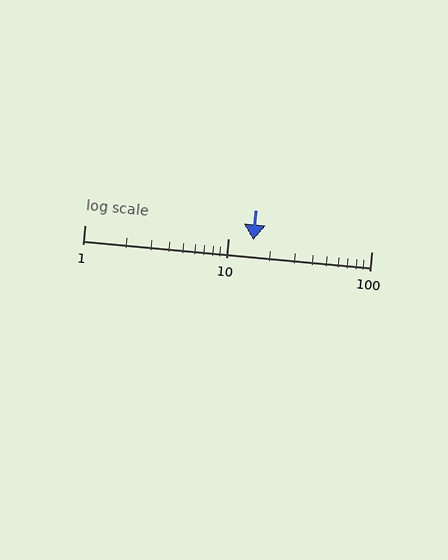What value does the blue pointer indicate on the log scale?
The pointer indicates approximately 15.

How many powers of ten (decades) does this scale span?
The scale spans 2 decades, from 1 to 100.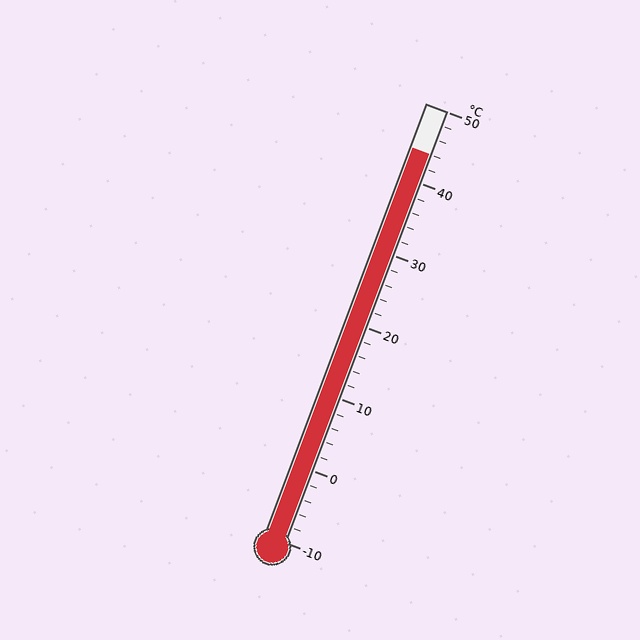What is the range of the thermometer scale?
The thermometer scale ranges from -10°C to 50°C.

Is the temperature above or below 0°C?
The temperature is above 0°C.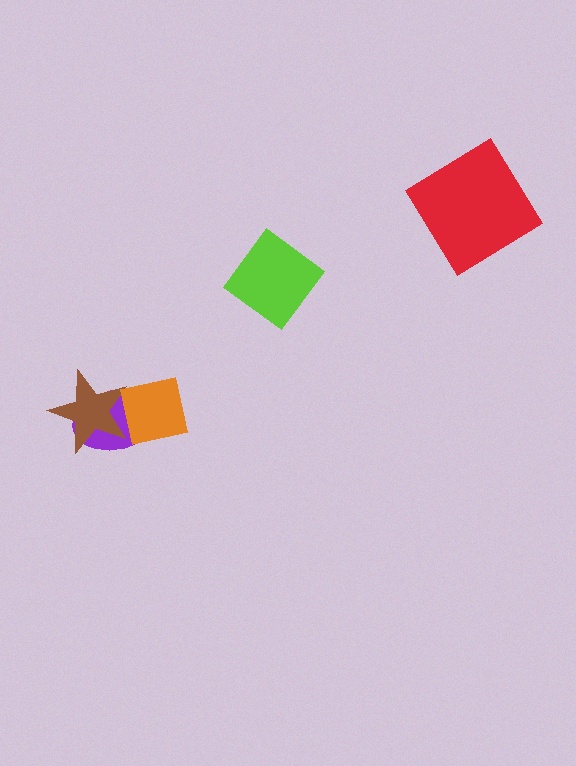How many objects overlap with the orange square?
2 objects overlap with the orange square.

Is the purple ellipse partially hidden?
Yes, it is partially covered by another shape.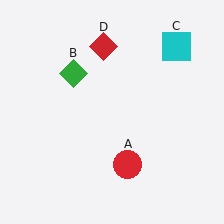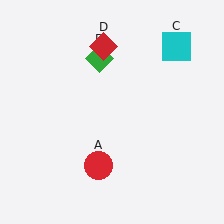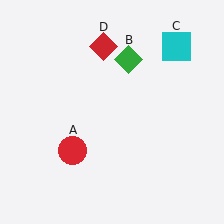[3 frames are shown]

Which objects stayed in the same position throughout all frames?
Cyan square (object C) and red diamond (object D) remained stationary.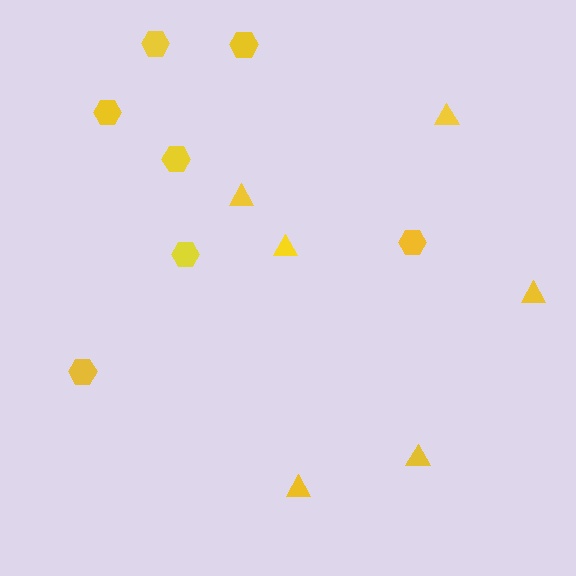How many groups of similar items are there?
There are 2 groups: one group of triangles (6) and one group of hexagons (7).